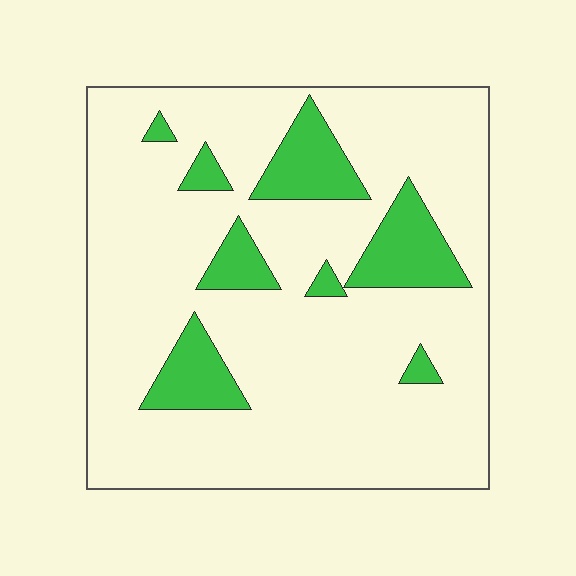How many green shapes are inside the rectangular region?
8.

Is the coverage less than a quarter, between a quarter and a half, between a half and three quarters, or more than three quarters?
Less than a quarter.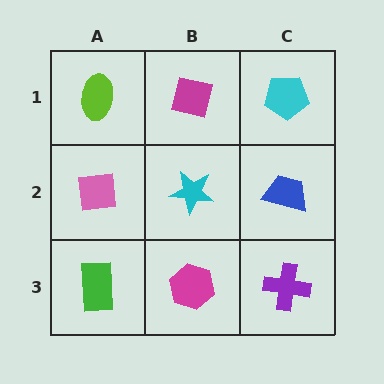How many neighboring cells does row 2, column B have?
4.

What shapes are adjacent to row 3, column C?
A blue trapezoid (row 2, column C), a magenta hexagon (row 3, column B).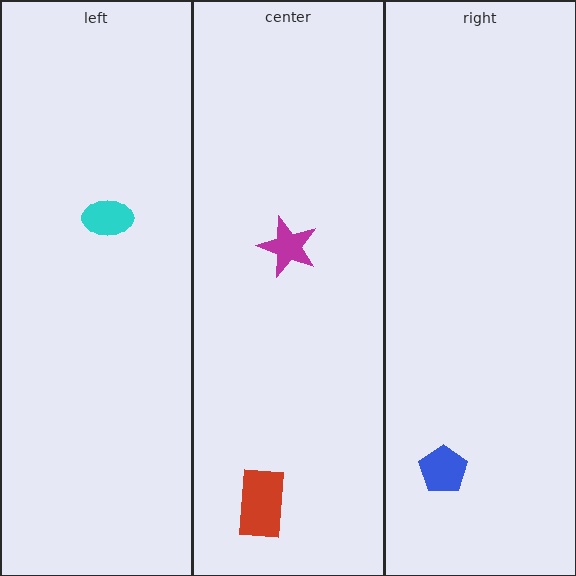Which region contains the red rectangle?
The center region.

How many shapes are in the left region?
1.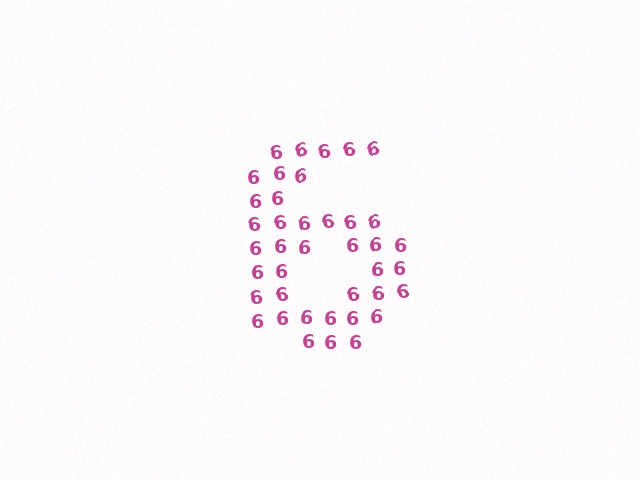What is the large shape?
The large shape is the digit 6.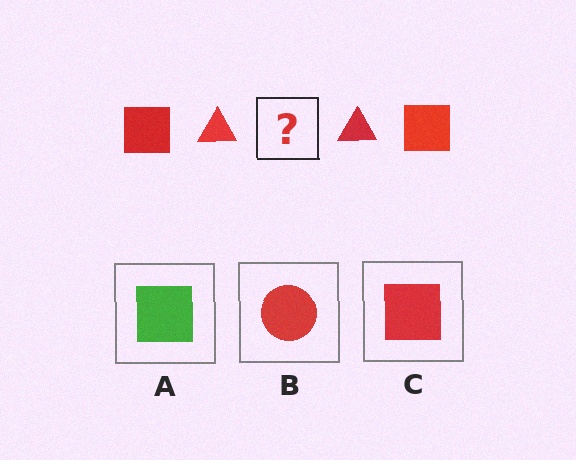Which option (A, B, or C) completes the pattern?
C.